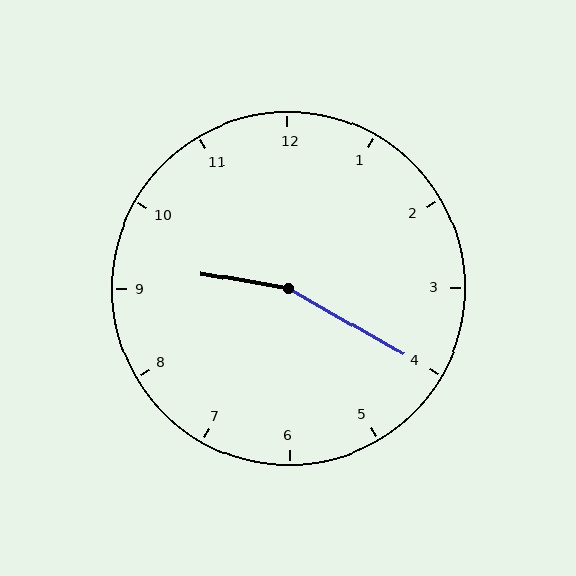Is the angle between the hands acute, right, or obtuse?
It is obtuse.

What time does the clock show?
9:20.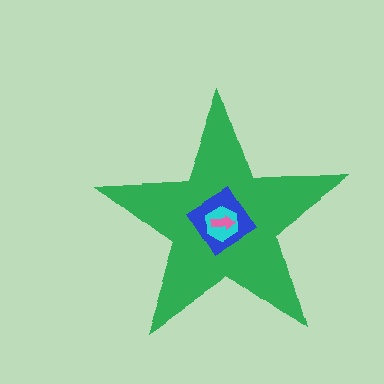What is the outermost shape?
The green star.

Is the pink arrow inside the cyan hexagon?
Yes.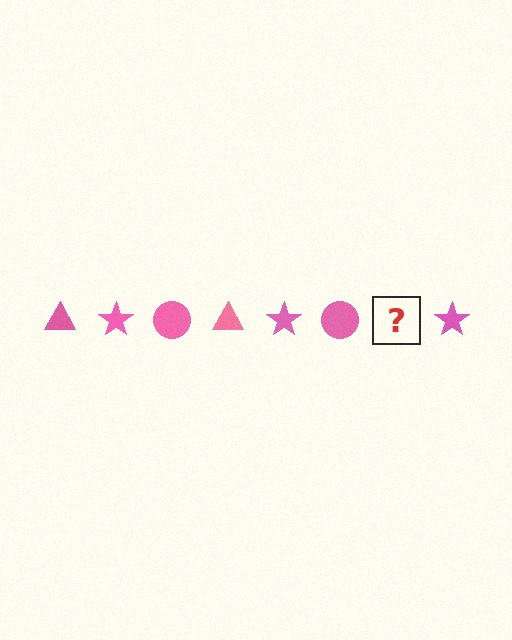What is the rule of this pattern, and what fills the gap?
The rule is that the pattern cycles through triangle, star, circle shapes in pink. The gap should be filled with a pink triangle.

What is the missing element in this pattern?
The missing element is a pink triangle.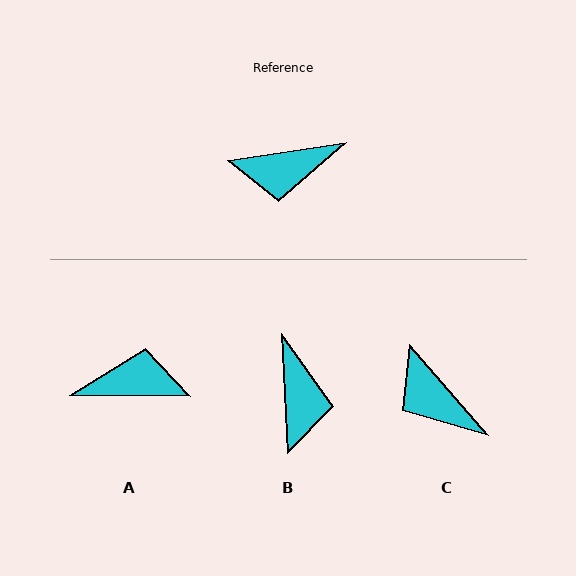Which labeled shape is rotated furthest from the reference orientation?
A, about 171 degrees away.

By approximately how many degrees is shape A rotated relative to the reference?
Approximately 171 degrees counter-clockwise.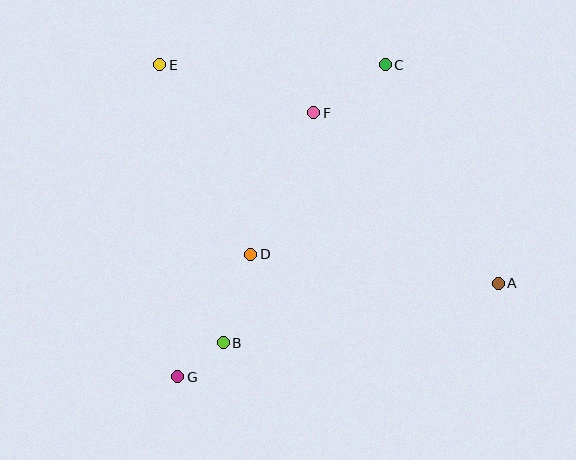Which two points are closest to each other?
Points B and G are closest to each other.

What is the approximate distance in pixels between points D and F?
The distance between D and F is approximately 155 pixels.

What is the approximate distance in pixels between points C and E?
The distance between C and E is approximately 226 pixels.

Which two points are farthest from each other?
Points A and E are farthest from each other.